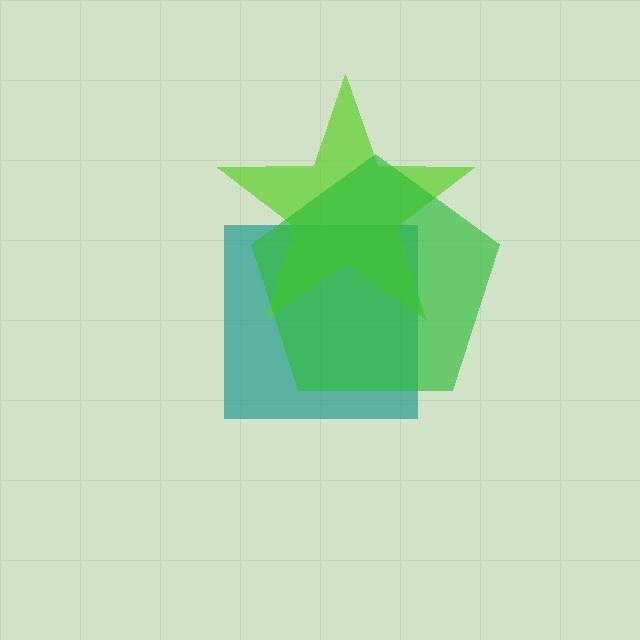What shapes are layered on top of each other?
The layered shapes are: a teal square, a lime star, a green pentagon.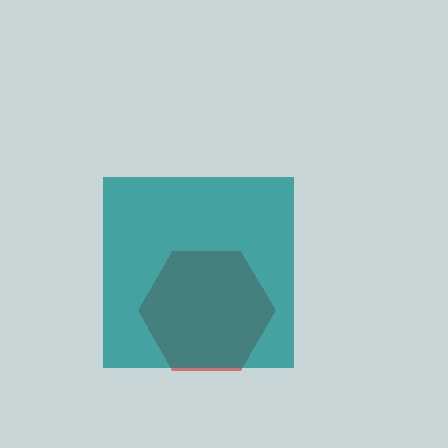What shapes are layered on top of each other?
The layered shapes are: a red hexagon, a teal square.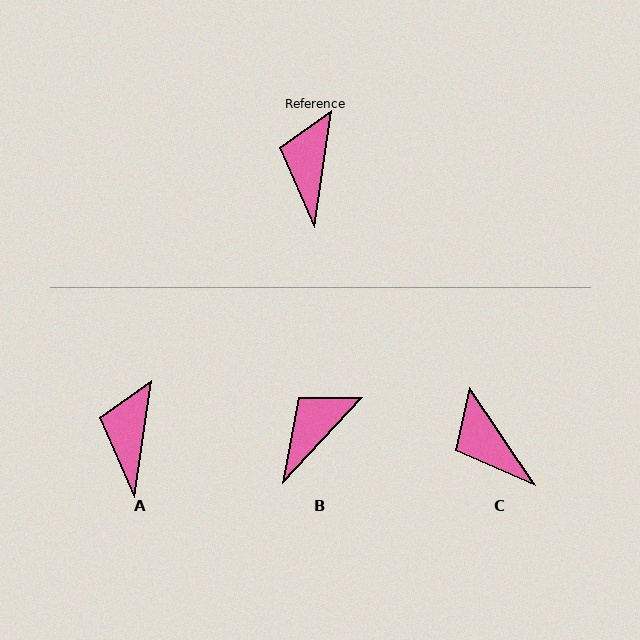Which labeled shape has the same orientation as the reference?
A.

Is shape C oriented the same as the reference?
No, it is off by about 42 degrees.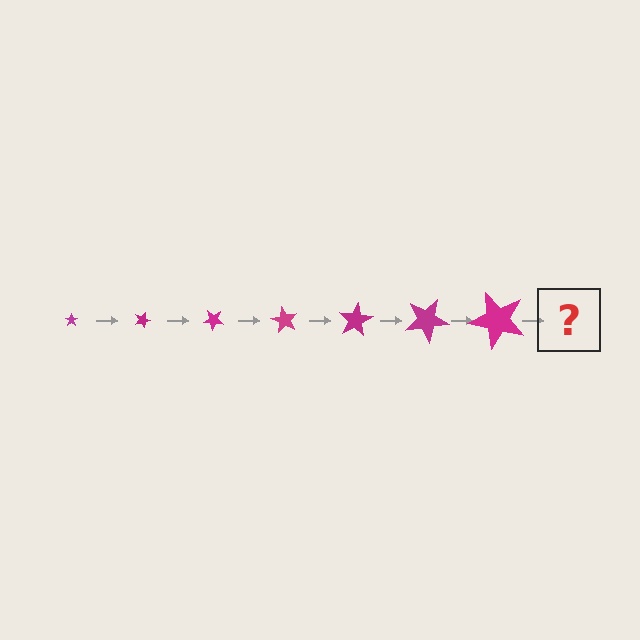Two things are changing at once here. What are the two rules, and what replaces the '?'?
The two rules are that the star grows larger each step and it rotates 20 degrees each step. The '?' should be a star, larger than the previous one and rotated 140 degrees from the start.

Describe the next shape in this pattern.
It should be a star, larger than the previous one and rotated 140 degrees from the start.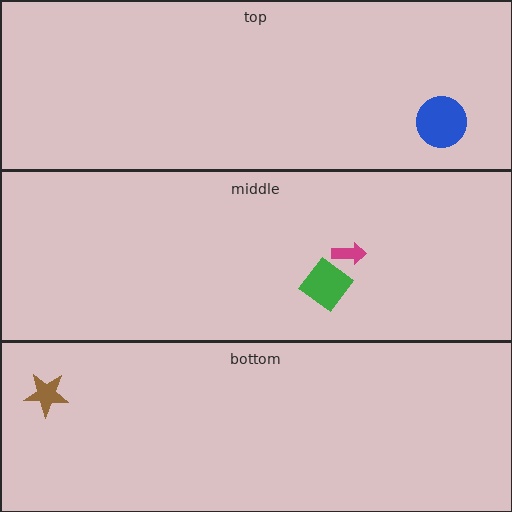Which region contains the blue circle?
The top region.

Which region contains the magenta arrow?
The middle region.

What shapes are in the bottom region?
The brown star.